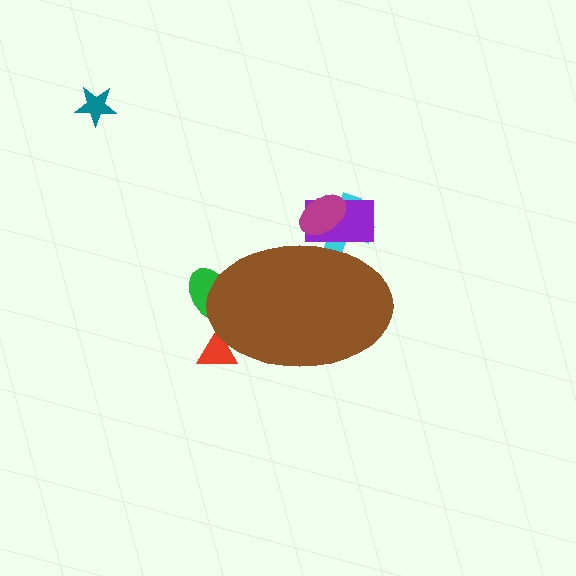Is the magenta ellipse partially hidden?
Yes, the magenta ellipse is partially hidden behind the brown ellipse.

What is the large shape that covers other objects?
A brown ellipse.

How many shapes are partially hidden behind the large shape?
5 shapes are partially hidden.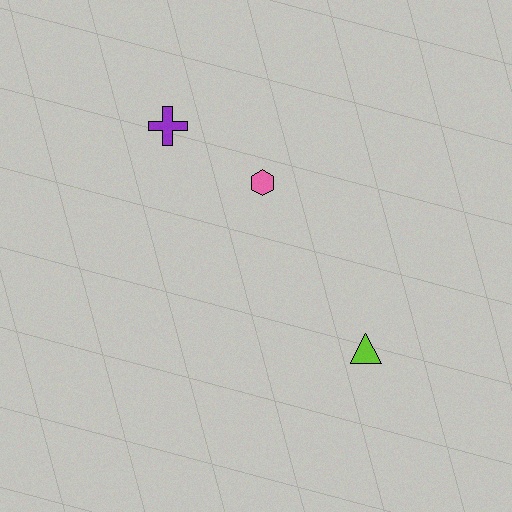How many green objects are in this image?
There are no green objects.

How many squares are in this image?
There are no squares.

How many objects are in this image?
There are 3 objects.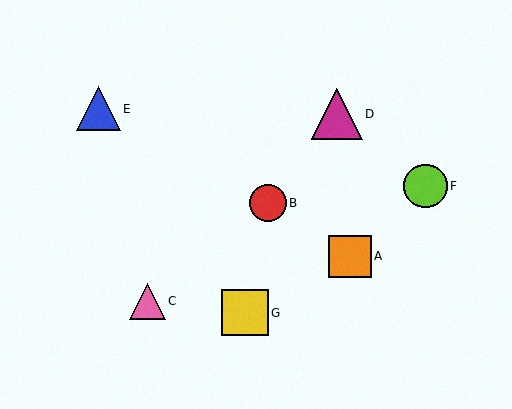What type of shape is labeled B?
Shape B is a red circle.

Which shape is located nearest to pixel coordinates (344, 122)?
The magenta triangle (labeled D) at (337, 114) is nearest to that location.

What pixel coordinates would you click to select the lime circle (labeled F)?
Click at (426, 186) to select the lime circle F.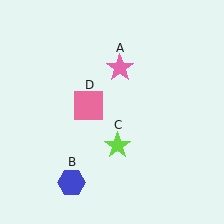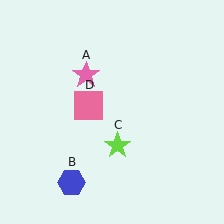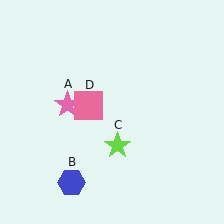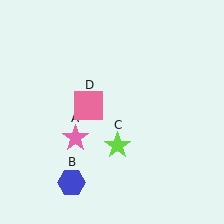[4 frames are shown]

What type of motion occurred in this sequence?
The pink star (object A) rotated counterclockwise around the center of the scene.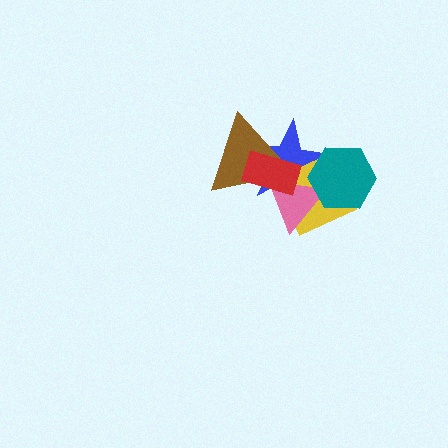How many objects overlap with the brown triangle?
4 objects overlap with the brown triangle.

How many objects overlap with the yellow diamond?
5 objects overlap with the yellow diamond.